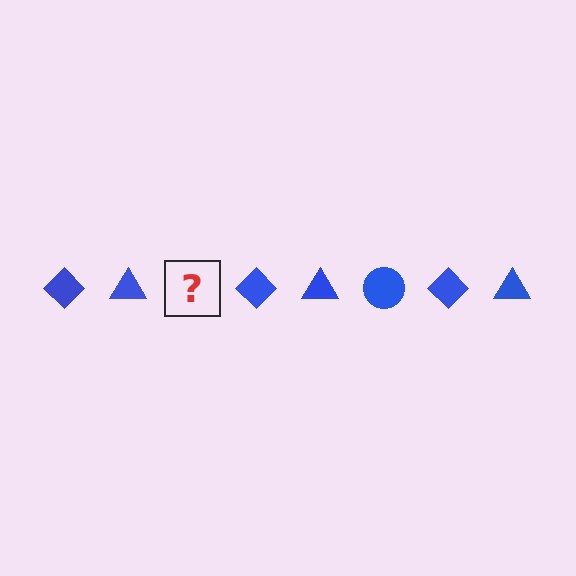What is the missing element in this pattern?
The missing element is a blue circle.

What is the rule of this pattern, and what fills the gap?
The rule is that the pattern cycles through diamond, triangle, circle shapes in blue. The gap should be filled with a blue circle.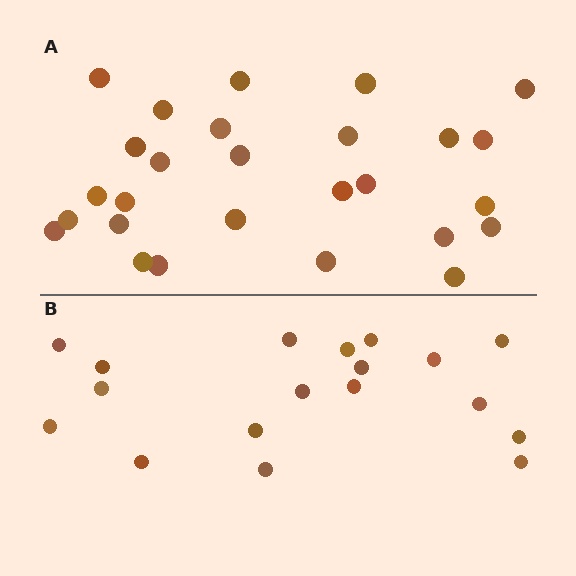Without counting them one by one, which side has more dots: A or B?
Region A (the top region) has more dots.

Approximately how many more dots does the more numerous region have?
Region A has roughly 8 or so more dots than region B.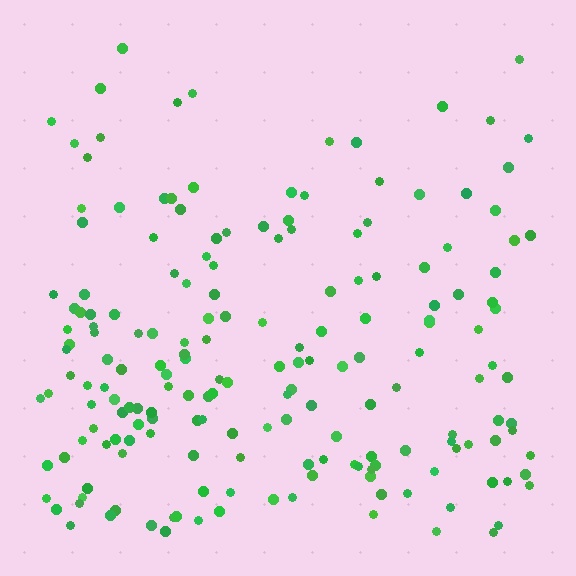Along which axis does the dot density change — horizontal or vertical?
Vertical.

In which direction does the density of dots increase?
From top to bottom, with the bottom side densest.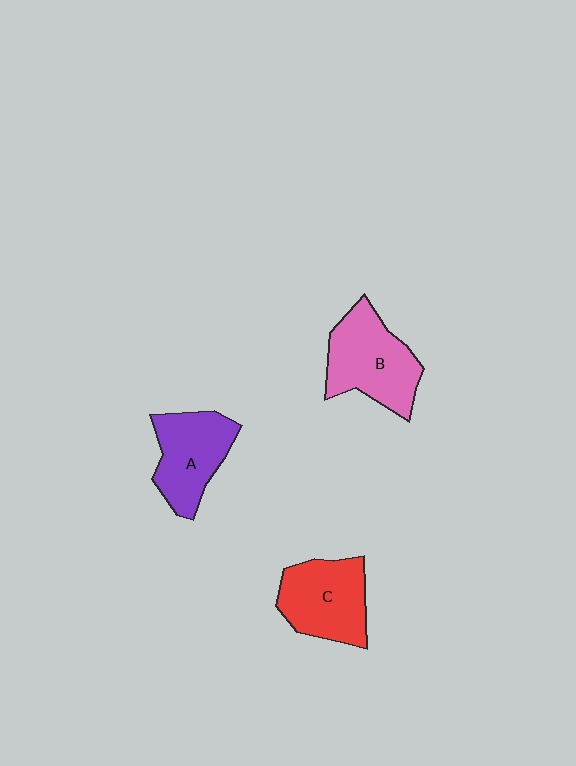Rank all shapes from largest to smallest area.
From largest to smallest: B (pink), C (red), A (purple).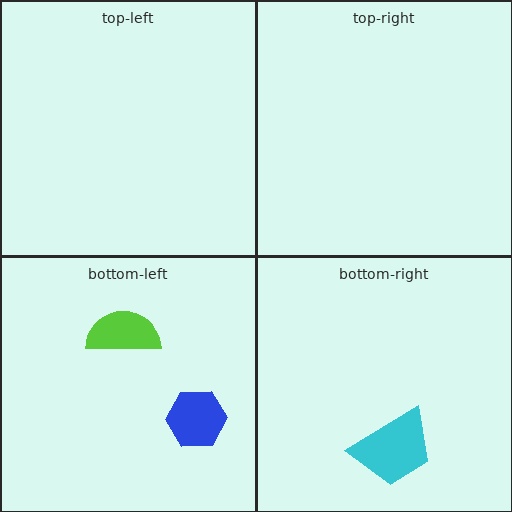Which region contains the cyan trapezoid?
The bottom-right region.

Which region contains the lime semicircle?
The bottom-left region.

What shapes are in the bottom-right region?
The cyan trapezoid.